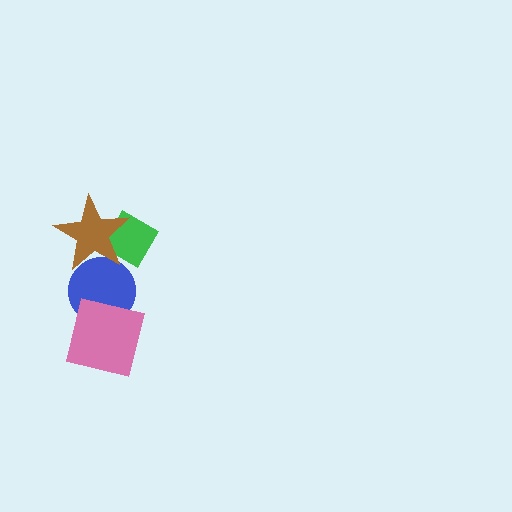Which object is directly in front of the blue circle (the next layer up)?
The brown star is directly in front of the blue circle.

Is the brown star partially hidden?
No, no other shape covers it.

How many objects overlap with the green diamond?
1 object overlaps with the green diamond.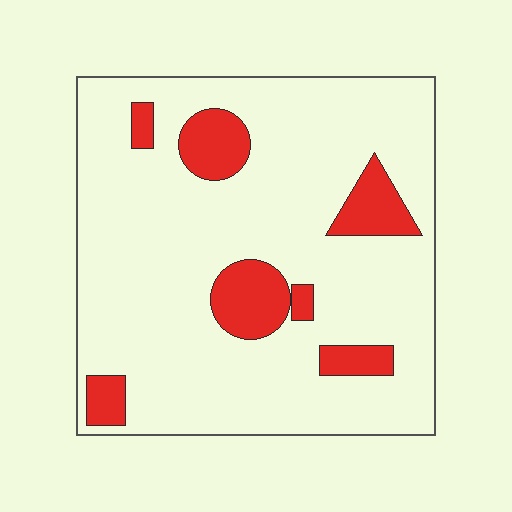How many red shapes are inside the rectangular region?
7.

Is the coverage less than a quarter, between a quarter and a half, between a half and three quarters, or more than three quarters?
Less than a quarter.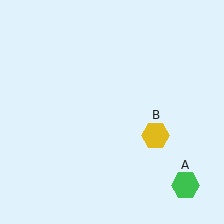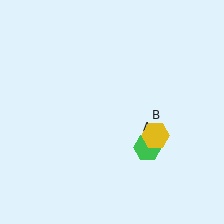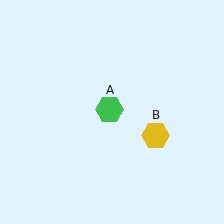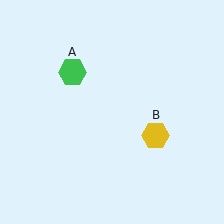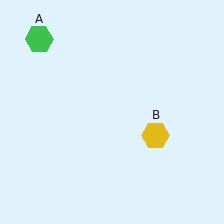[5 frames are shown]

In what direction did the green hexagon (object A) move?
The green hexagon (object A) moved up and to the left.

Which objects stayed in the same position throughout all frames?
Yellow hexagon (object B) remained stationary.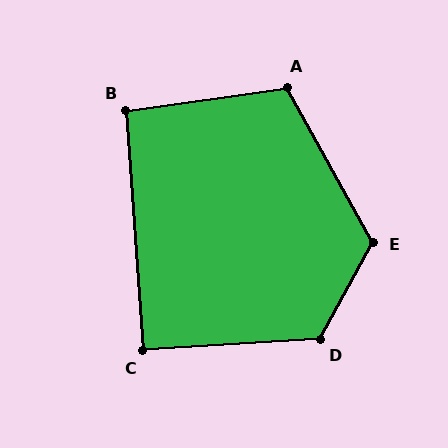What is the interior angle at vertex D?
Approximately 122 degrees (obtuse).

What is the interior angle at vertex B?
Approximately 94 degrees (approximately right).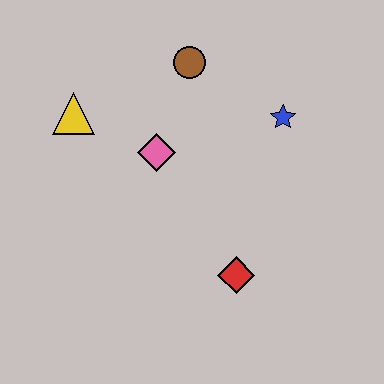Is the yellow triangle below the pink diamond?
No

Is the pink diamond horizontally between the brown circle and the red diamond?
No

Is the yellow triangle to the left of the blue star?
Yes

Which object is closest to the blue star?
The brown circle is closest to the blue star.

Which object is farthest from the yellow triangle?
The red diamond is farthest from the yellow triangle.